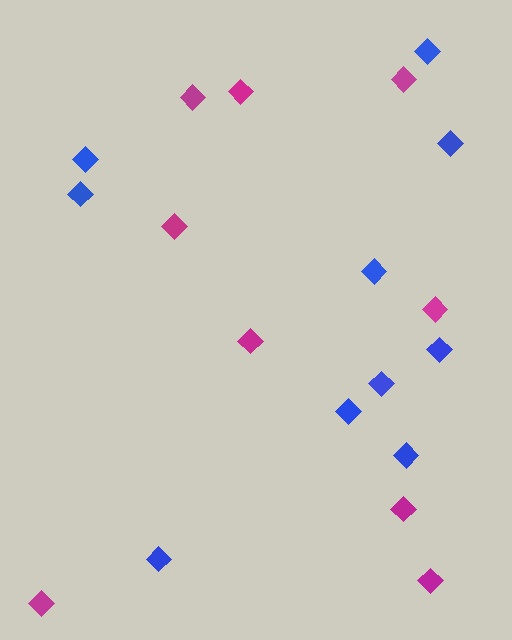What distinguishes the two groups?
There are 2 groups: one group of blue diamonds (10) and one group of magenta diamonds (9).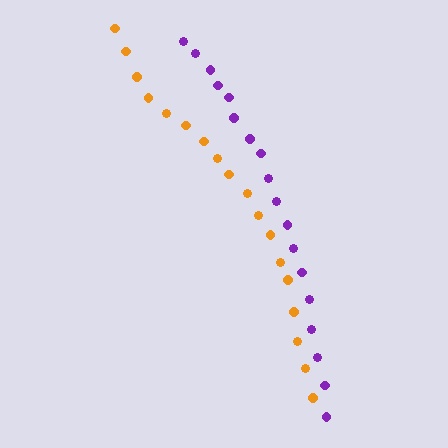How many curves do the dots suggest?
There are 2 distinct paths.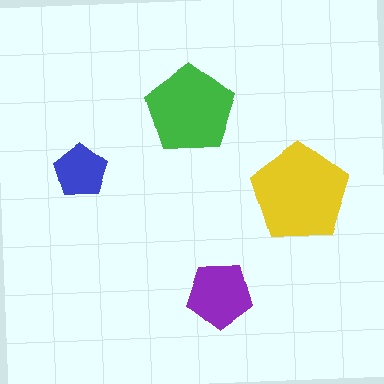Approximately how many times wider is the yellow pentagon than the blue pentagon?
About 2 times wider.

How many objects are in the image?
There are 4 objects in the image.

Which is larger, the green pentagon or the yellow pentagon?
The yellow one.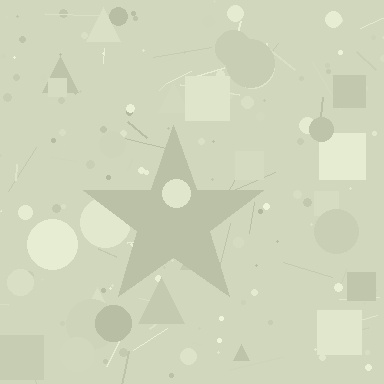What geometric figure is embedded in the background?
A star is embedded in the background.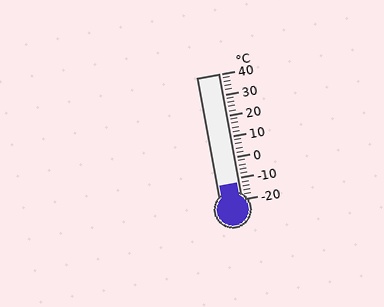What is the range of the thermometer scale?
The thermometer scale ranges from -20°C to 40°C.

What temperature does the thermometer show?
The thermometer shows approximately -12°C.